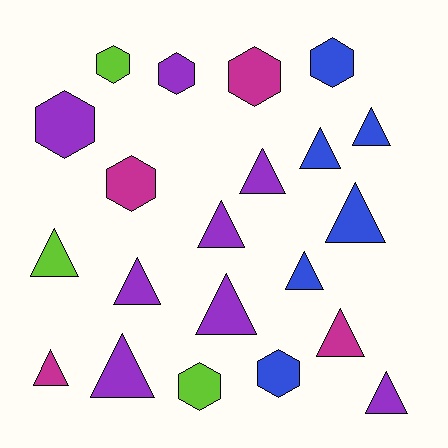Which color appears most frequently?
Purple, with 8 objects.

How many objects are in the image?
There are 21 objects.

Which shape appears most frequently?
Triangle, with 13 objects.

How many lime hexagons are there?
There are 2 lime hexagons.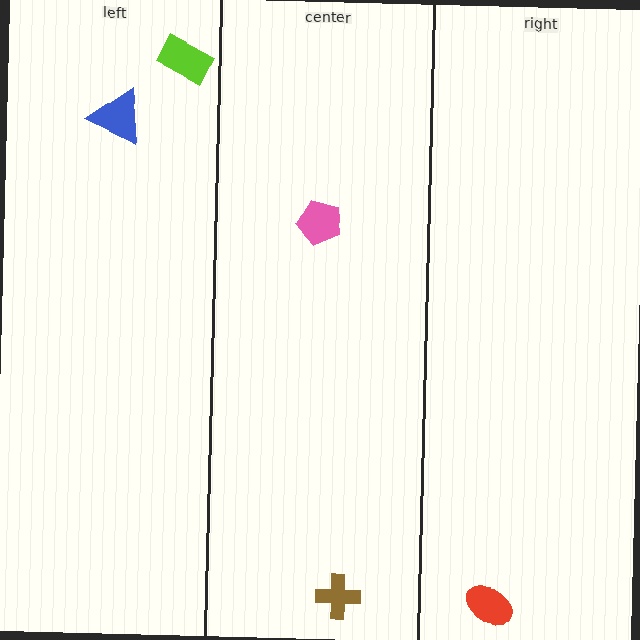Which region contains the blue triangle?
The left region.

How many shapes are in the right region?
1.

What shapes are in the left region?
The lime rectangle, the blue triangle.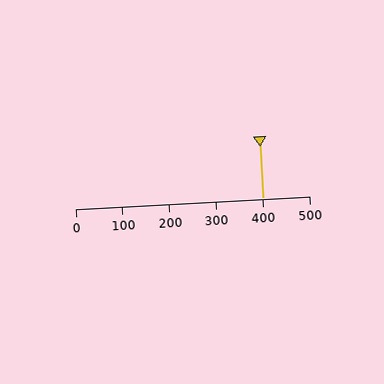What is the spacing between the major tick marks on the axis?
The major ticks are spaced 100 apart.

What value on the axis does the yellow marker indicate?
The marker indicates approximately 400.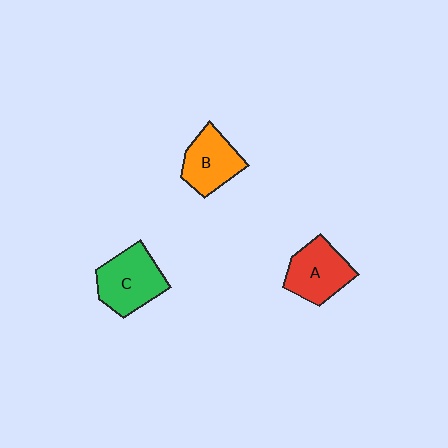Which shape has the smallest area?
Shape B (orange).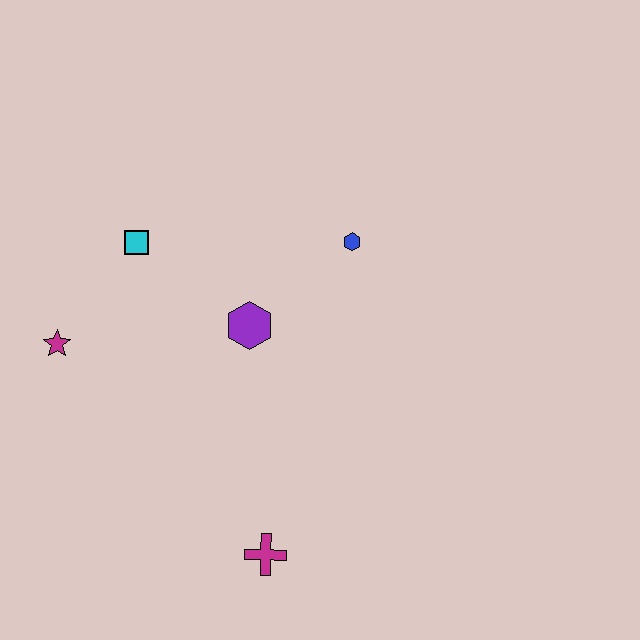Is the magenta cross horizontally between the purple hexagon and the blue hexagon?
Yes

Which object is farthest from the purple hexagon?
The magenta cross is farthest from the purple hexagon.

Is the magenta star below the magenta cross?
No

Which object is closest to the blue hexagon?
The purple hexagon is closest to the blue hexagon.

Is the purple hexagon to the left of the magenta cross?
Yes